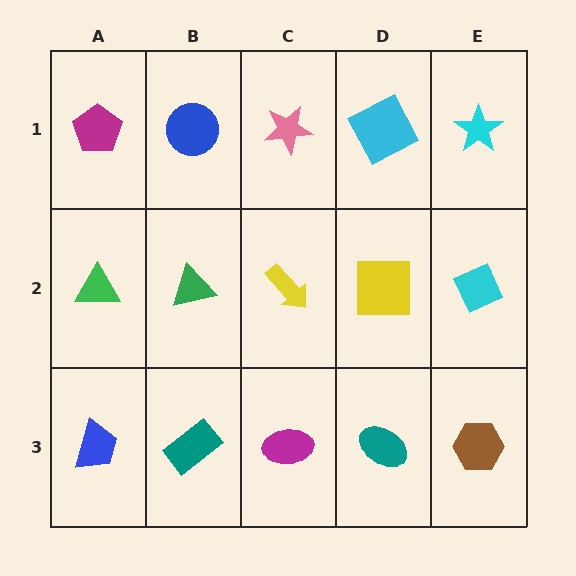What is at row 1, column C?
A pink star.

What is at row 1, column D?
A cyan square.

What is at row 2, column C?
A yellow arrow.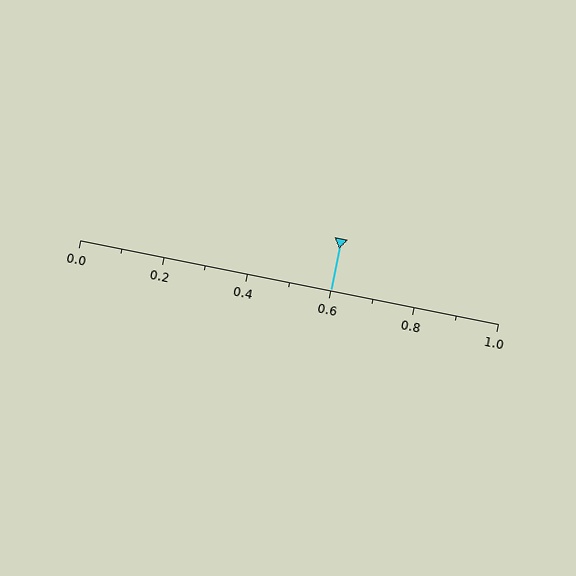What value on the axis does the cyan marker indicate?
The marker indicates approximately 0.6.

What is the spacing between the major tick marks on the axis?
The major ticks are spaced 0.2 apart.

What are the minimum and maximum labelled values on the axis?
The axis runs from 0.0 to 1.0.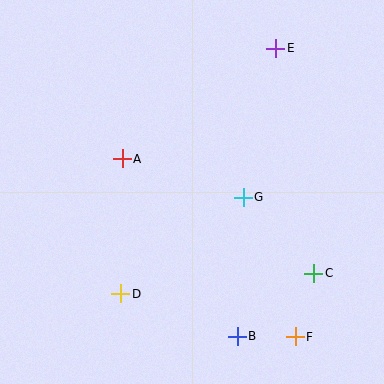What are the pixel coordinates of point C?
Point C is at (314, 273).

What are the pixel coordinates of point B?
Point B is at (237, 337).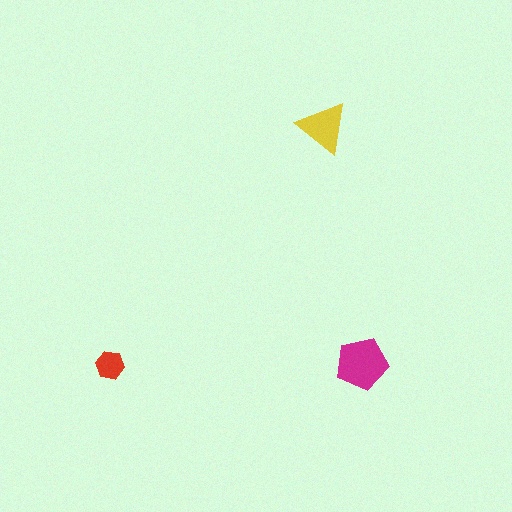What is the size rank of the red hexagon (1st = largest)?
3rd.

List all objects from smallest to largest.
The red hexagon, the yellow triangle, the magenta pentagon.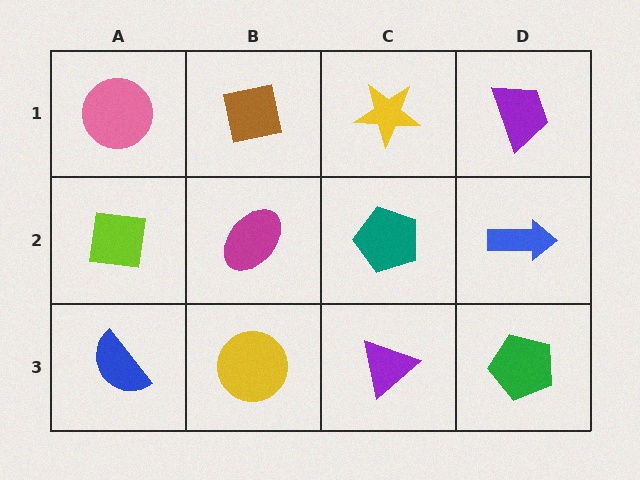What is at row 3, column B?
A yellow circle.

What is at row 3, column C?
A purple triangle.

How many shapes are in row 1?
4 shapes.